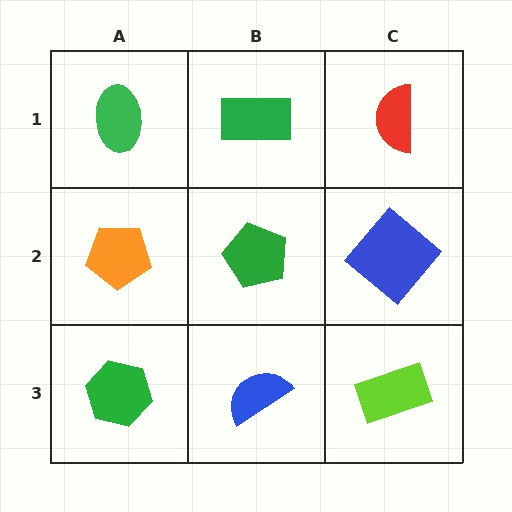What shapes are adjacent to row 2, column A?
A green ellipse (row 1, column A), a green hexagon (row 3, column A), a green pentagon (row 2, column B).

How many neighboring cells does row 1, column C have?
2.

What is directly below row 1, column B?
A green pentagon.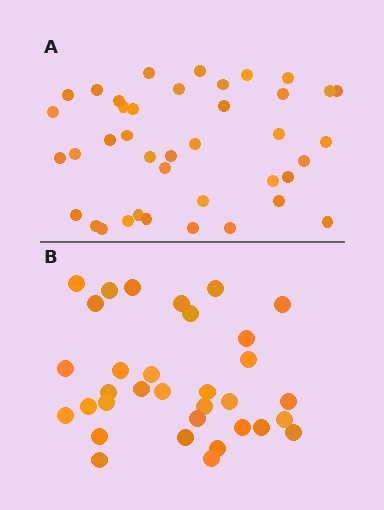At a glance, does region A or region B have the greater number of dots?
Region A (the top region) has more dots.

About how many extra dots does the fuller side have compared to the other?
Region A has roughly 8 or so more dots than region B.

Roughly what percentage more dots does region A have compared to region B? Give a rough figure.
About 20% more.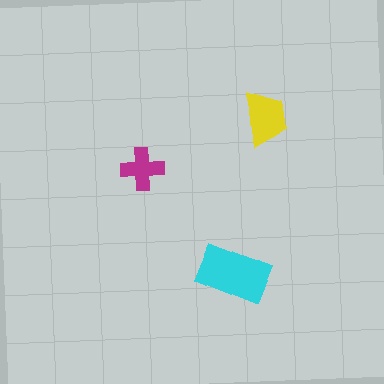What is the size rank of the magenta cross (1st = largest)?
3rd.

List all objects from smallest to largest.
The magenta cross, the yellow trapezoid, the cyan rectangle.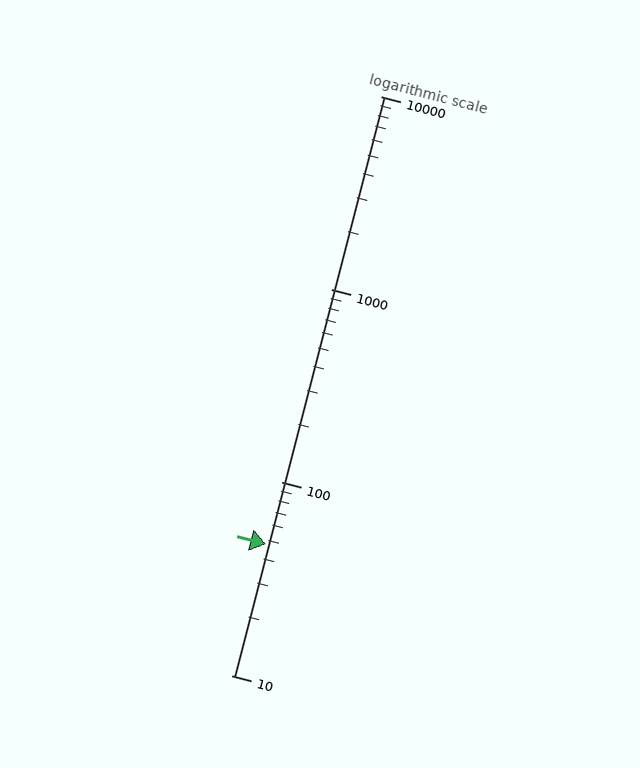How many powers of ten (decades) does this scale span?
The scale spans 3 decades, from 10 to 10000.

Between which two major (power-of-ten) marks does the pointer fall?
The pointer is between 10 and 100.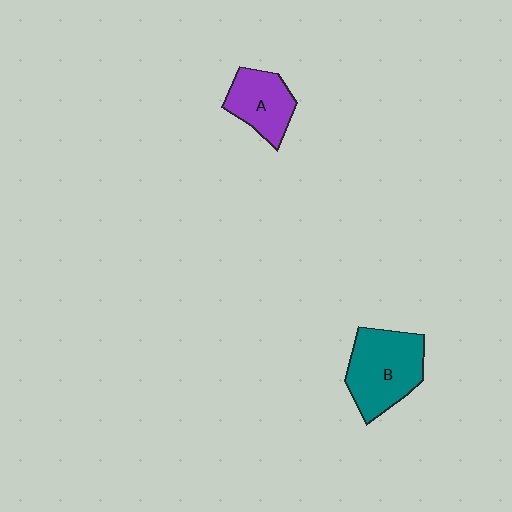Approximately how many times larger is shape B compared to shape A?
Approximately 1.5 times.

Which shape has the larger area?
Shape B (teal).